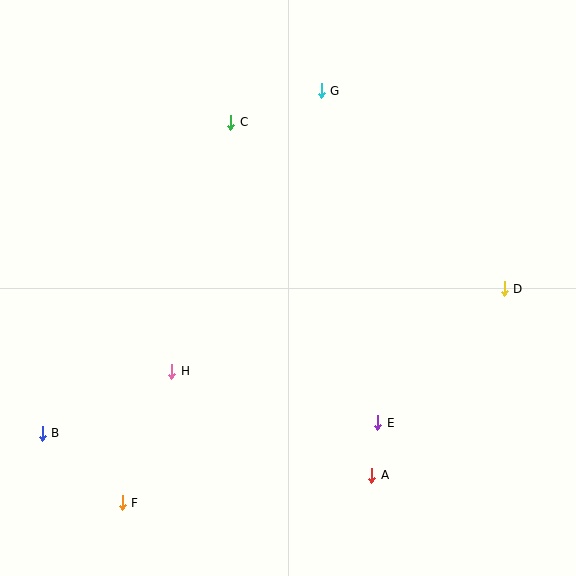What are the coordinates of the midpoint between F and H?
The midpoint between F and H is at (147, 437).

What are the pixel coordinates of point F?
Point F is at (122, 503).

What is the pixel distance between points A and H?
The distance between A and H is 225 pixels.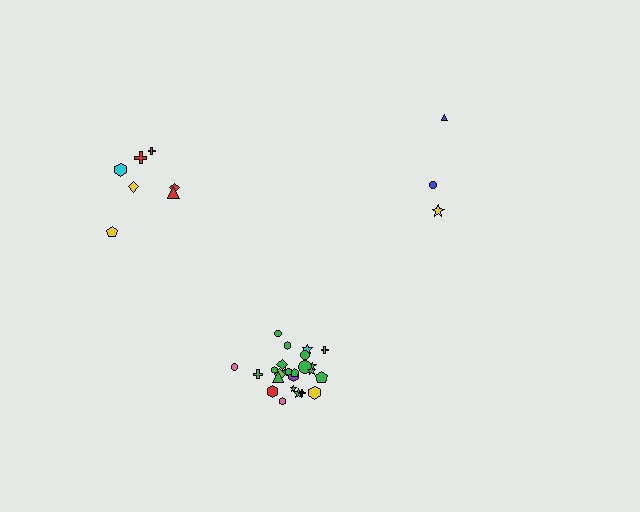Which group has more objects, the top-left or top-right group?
The top-left group.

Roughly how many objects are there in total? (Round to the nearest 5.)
Roughly 35 objects in total.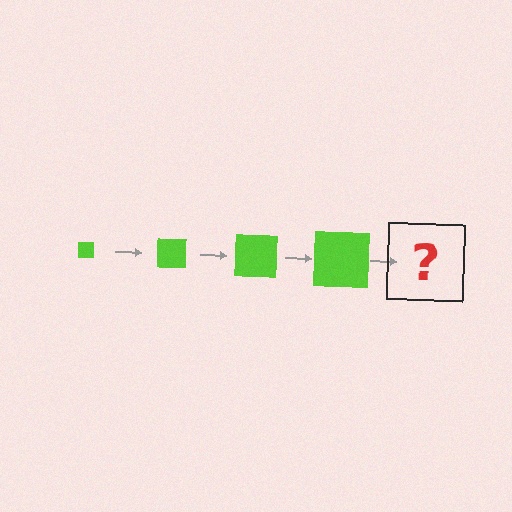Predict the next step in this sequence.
The next step is a lime square, larger than the previous one.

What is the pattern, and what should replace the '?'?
The pattern is that the square gets progressively larger each step. The '?' should be a lime square, larger than the previous one.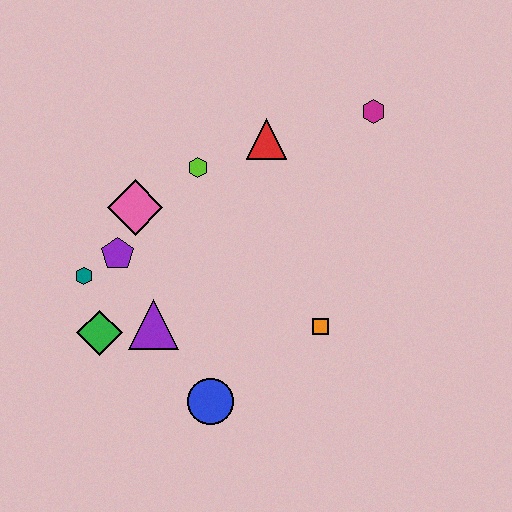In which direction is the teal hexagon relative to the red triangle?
The teal hexagon is to the left of the red triangle.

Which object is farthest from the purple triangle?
The magenta hexagon is farthest from the purple triangle.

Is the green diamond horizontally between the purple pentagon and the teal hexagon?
Yes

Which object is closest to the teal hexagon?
The purple pentagon is closest to the teal hexagon.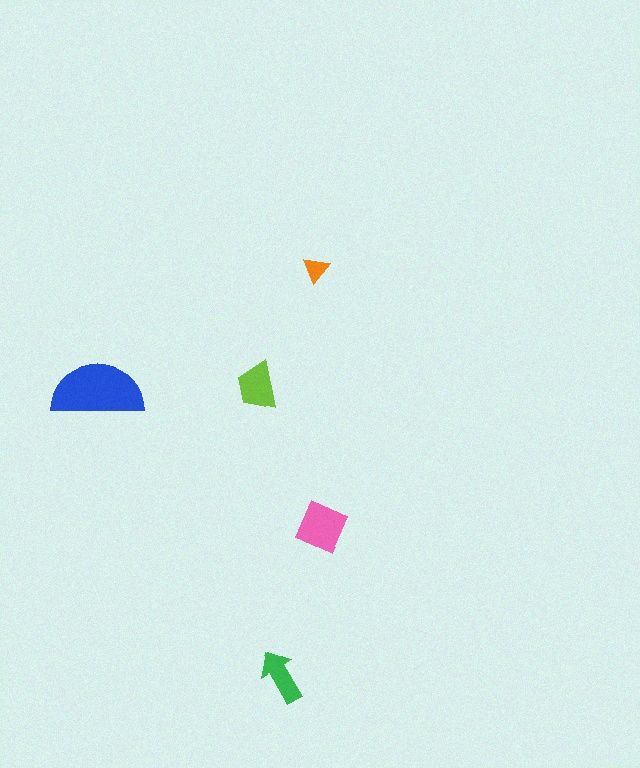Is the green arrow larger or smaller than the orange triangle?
Larger.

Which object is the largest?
The blue semicircle.